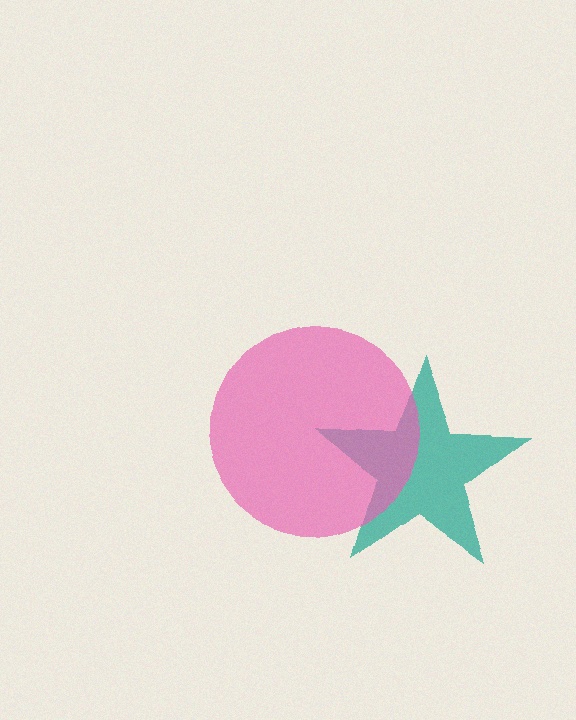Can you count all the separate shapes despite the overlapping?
Yes, there are 2 separate shapes.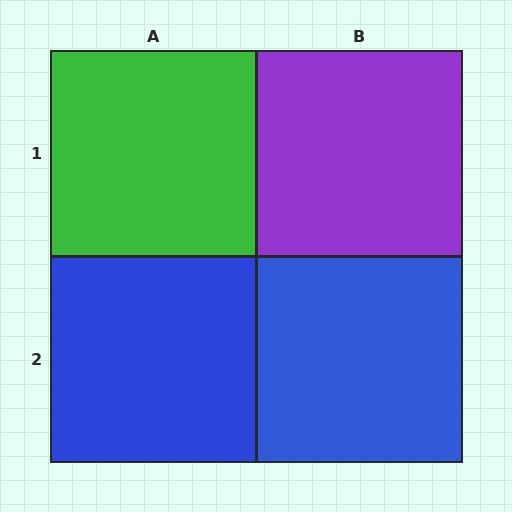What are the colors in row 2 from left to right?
Blue, blue.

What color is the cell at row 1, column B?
Purple.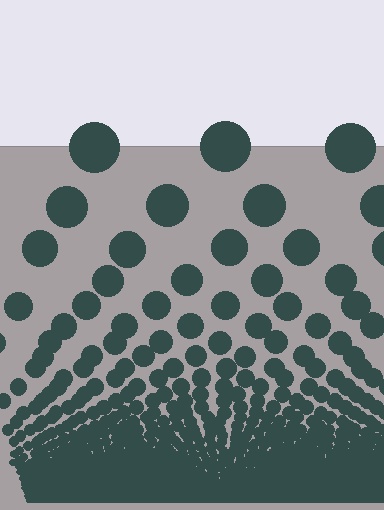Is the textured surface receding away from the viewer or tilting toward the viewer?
The surface appears to tilt toward the viewer. Texture elements get larger and sparser toward the top.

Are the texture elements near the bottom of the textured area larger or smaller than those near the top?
Smaller. The gradient is inverted — elements near the bottom are smaller and denser.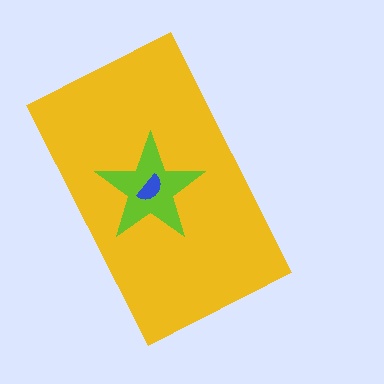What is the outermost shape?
The yellow rectangle.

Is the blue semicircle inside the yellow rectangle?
Yes.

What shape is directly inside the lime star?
The blue semicircle.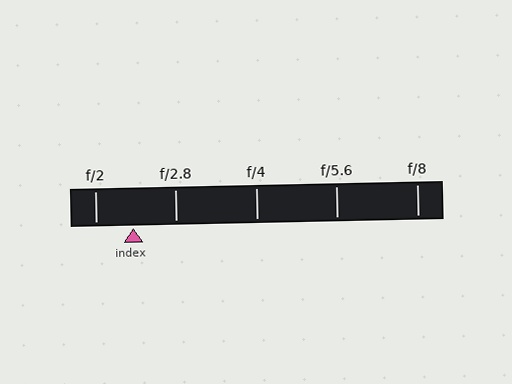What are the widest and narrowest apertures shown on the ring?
The widest aperture shown is f/2 and the narrowest is f/8.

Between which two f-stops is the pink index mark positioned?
The index mark is between f/2 and f/2.8.